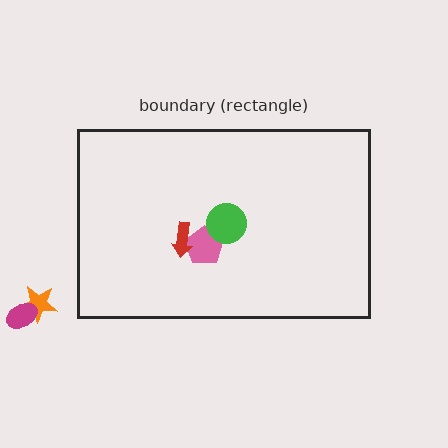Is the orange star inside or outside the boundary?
Outside.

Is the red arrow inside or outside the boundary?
Inside.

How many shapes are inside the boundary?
3 inside, 2 outside.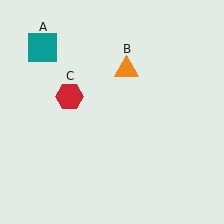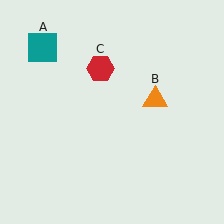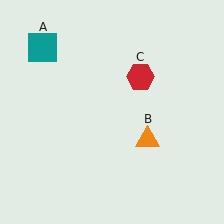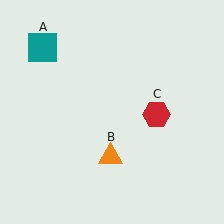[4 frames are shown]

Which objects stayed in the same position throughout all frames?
Teal square (object A) remained stationary.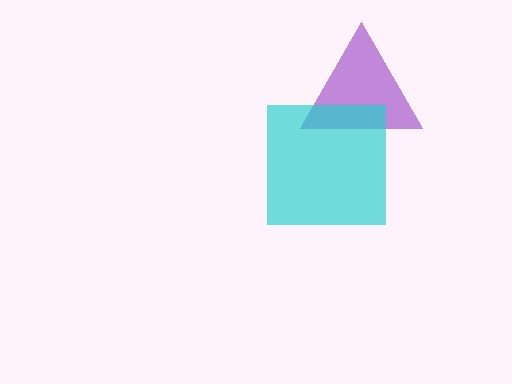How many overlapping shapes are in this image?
There are 2 overlapping shapes in the image.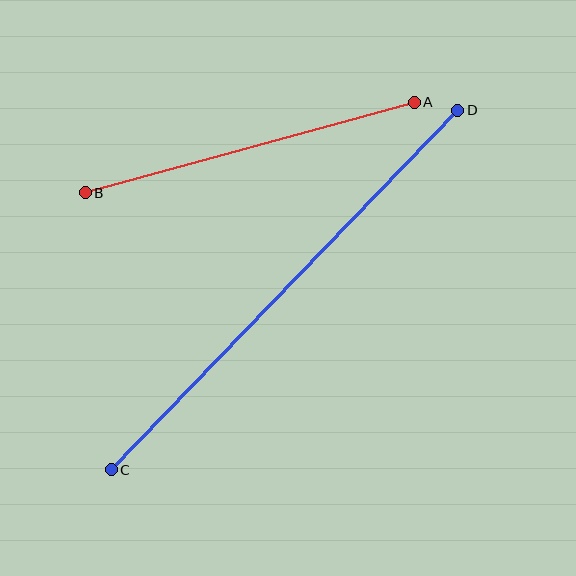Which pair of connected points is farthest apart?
Points C and D are farthest apart.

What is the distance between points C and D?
The distance is approximately 500 pixels.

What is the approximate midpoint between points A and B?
The midpoint is at approximately (250, 148) pixels.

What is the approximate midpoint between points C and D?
The midpoint is at approximately (284, 290) pixels.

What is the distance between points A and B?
The distance is approximately 341 pixels.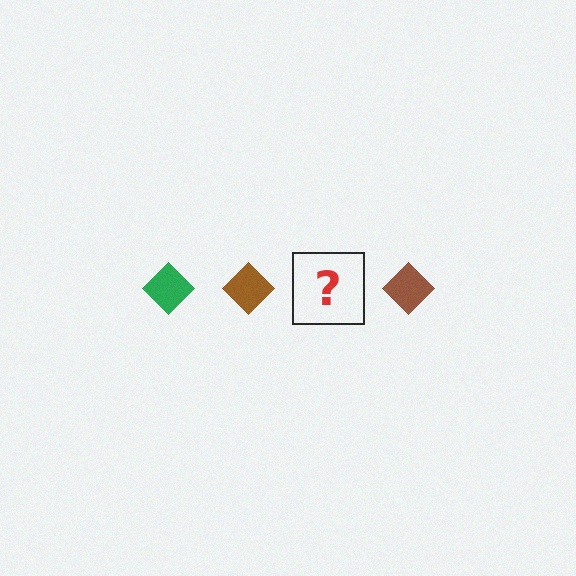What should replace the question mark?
The question mark should be replaced with a green diamond.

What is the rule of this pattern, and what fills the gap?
The rule is that the pattern cycles through green, brown diamonds. The gap should be filled with a green diamond.